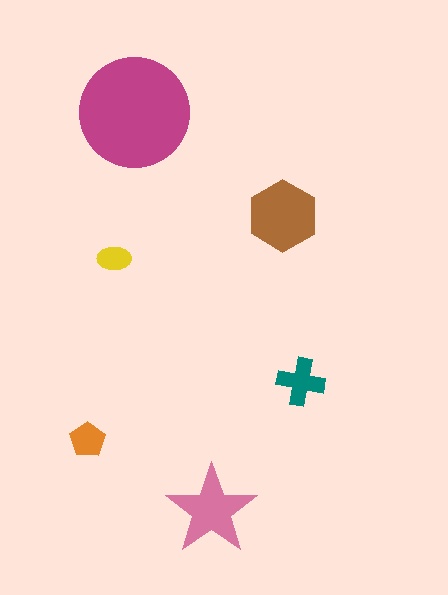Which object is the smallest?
The yellow ellipse.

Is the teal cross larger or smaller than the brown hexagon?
Smaller.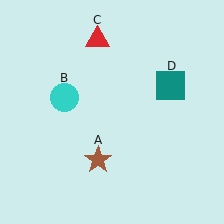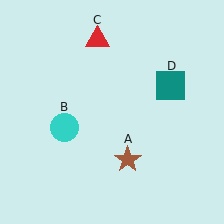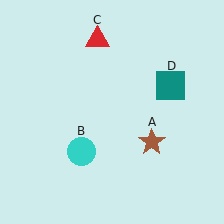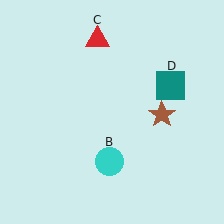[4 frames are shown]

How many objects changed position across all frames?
2 objects changed position: brown star (object A), cyan circle (object B).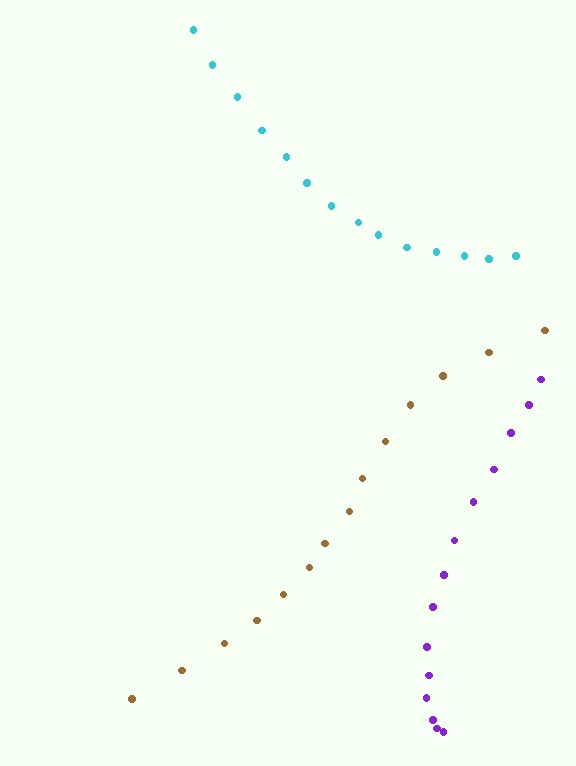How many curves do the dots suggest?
There are 3 distinct paths.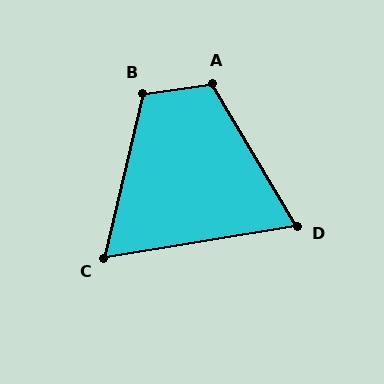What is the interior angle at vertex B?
Approximately 111 degrees (obtuse).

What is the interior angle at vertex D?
Approximately 69 degrees (acute).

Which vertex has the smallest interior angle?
C, at approximately 68 degrees.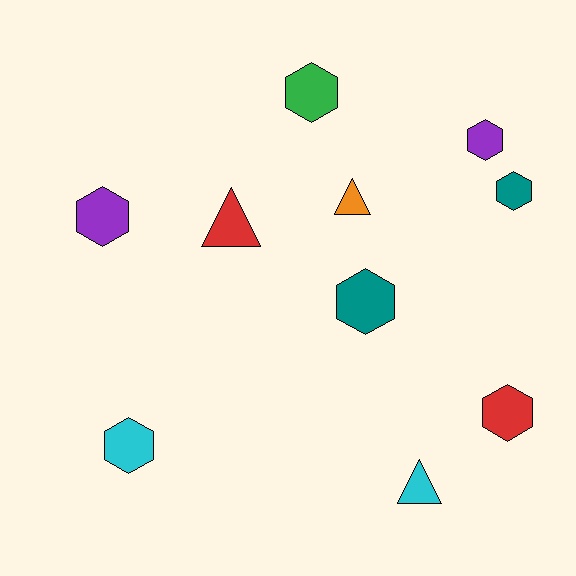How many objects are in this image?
There are 10 objects.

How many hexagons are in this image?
There are 7 hexagons.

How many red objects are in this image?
There are 2 red objects.